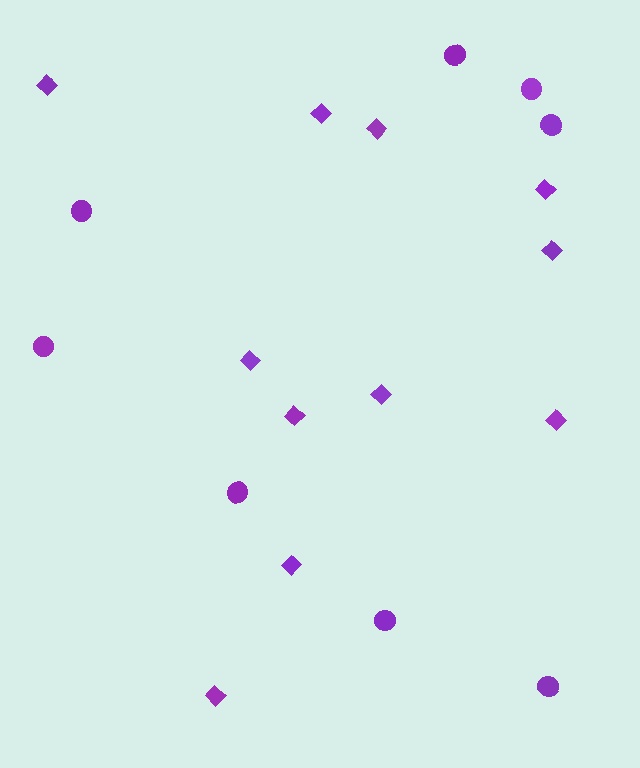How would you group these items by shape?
There are 2 groups: one group of diamonds (11) and one group of circles (8).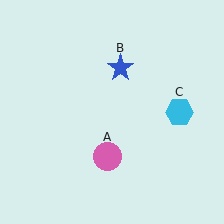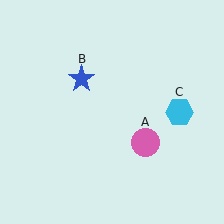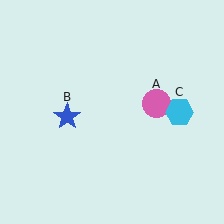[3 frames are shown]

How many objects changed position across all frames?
2 objects changed position: pink circle (object A), blue star (object B).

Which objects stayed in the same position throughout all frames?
Cyan hexagon (object C) remained stationary.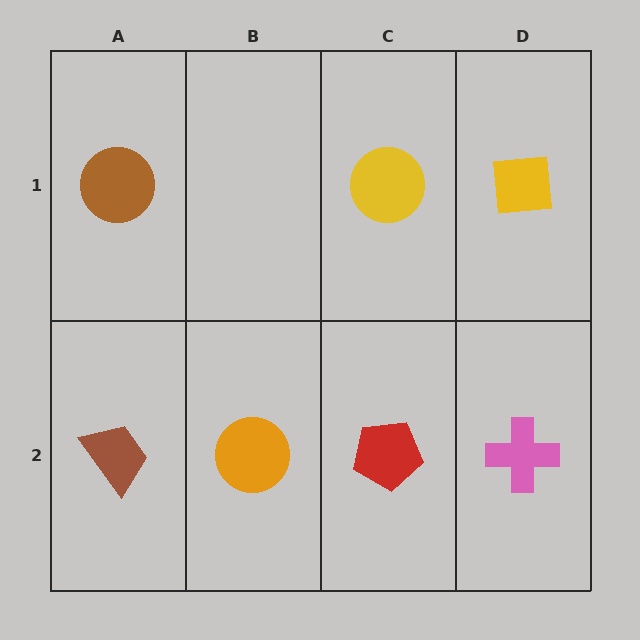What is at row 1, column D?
A yellow square.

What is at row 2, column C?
A red pentagon.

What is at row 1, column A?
A brown circle.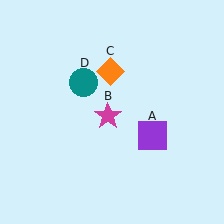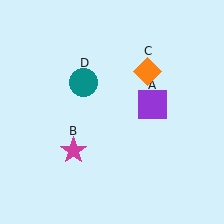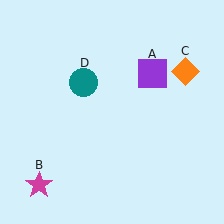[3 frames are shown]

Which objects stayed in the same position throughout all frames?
Teal circle (object D) remained stationary.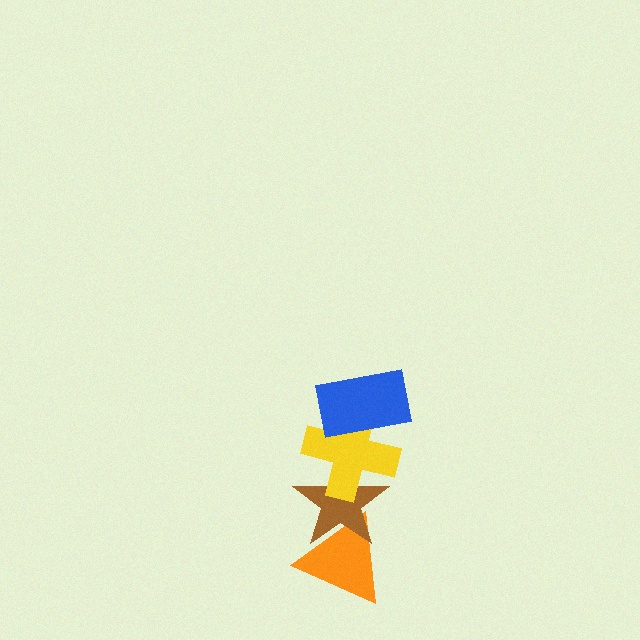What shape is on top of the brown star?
The yellow cross is on top of the brown star.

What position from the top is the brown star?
The brown star is 3rd from the top.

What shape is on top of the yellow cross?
The blue rectangle is on top of the yellow cross.